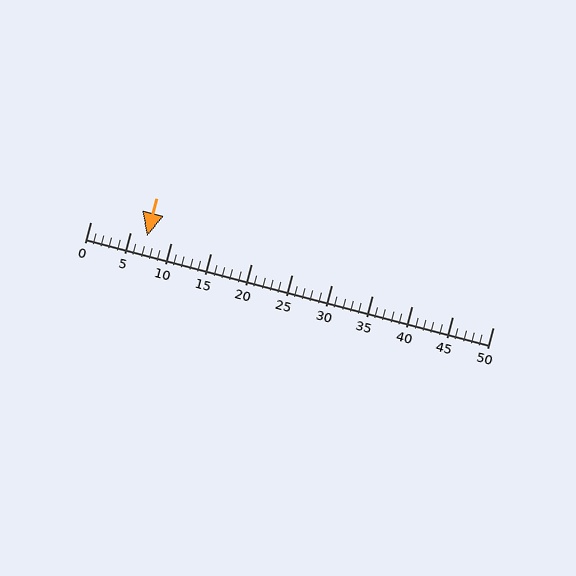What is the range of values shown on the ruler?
The ruler shows values from 0 to 50.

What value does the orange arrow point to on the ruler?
The orange arrow points to approximately 7.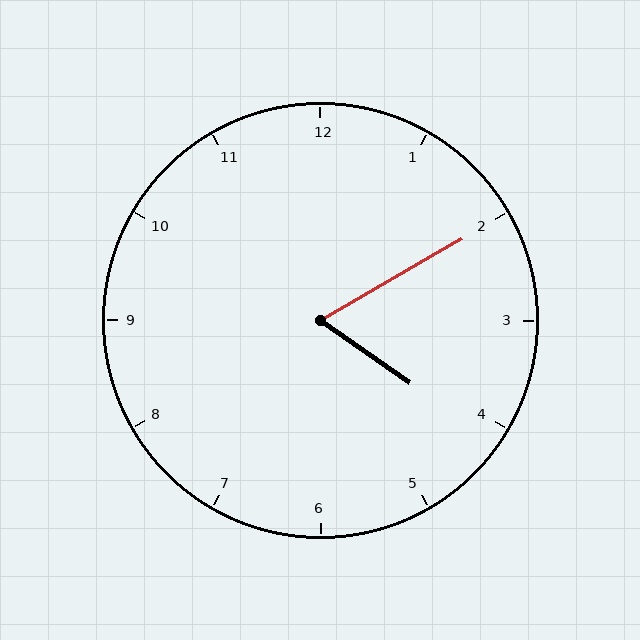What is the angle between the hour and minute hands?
Approximately 65 degrees.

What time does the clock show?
4:10.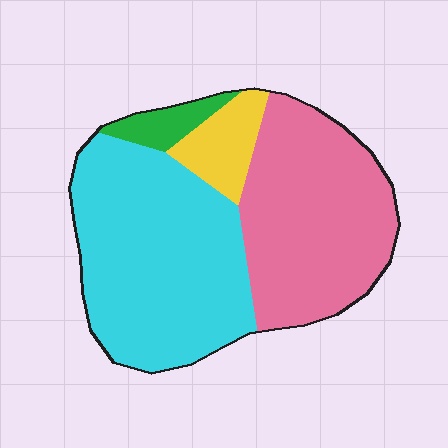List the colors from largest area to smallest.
From largest to smallest: cyan, pink, yellow, green.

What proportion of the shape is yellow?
Yellow covers around 10% of the shape.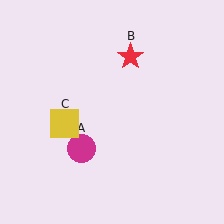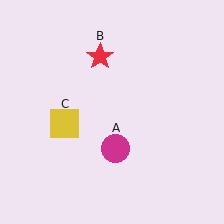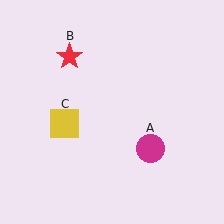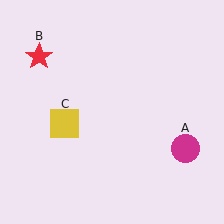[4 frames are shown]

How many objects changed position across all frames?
2 objects changed position: magenta circle (object A), red star (object B).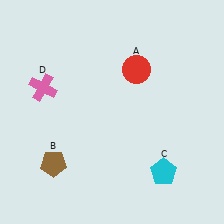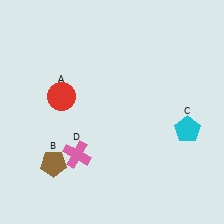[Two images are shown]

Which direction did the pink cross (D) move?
The pink cross (D) moved down.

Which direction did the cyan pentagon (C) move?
The cyan pentagon (C) moved up.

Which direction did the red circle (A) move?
The red circle (A) moved left.